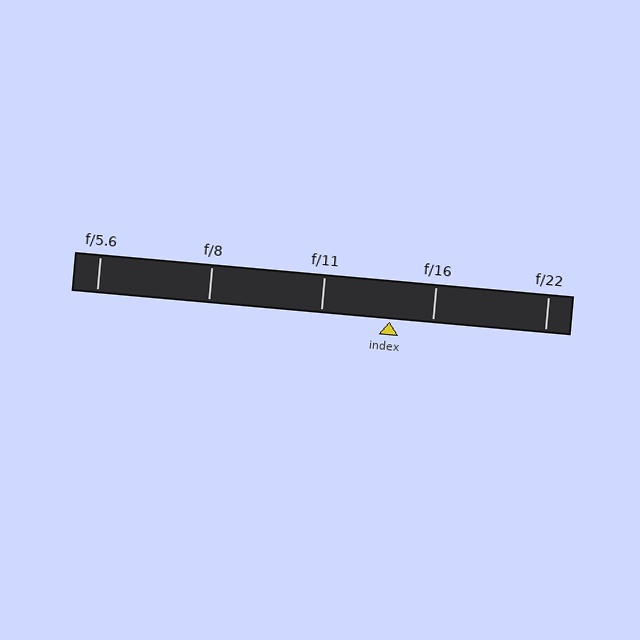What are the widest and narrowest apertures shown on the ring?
The widest aperture shown is f/5.6 and the narrowest is f/22.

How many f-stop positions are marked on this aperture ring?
There are 5 f-stop positions marked.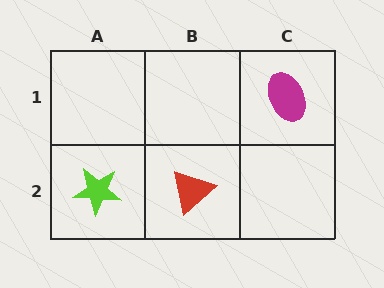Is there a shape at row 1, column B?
No, that cell is empty.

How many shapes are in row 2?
2 shapes.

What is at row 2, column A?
A lime star.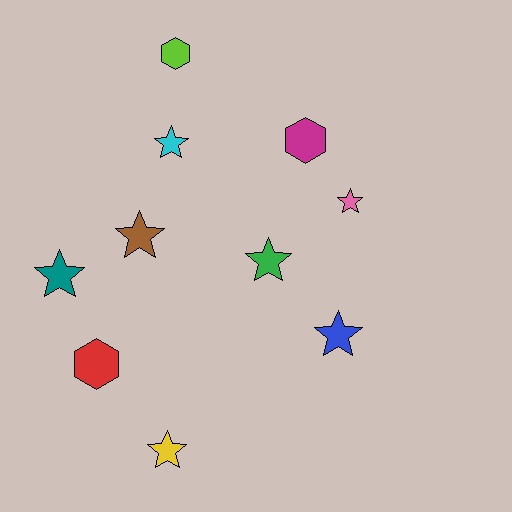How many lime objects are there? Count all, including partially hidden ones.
There is 1 lime object.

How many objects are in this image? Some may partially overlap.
There are 10 objects.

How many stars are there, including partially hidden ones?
There are 7 stars.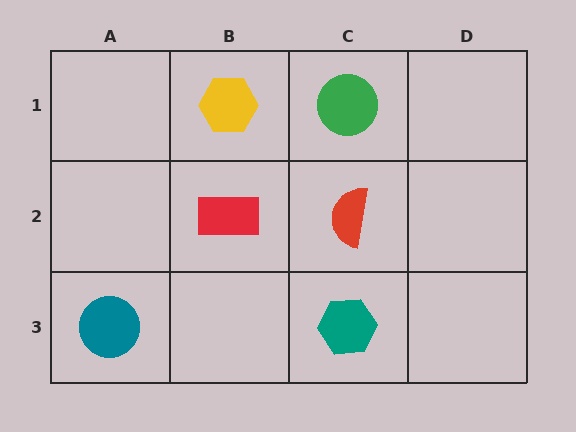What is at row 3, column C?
A teal hexagon.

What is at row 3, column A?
A teal circle.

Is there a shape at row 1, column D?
No, that cell is empty.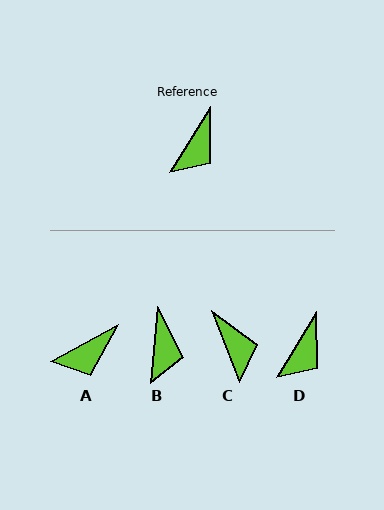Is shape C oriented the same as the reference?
No, it is off by about 54 degrees.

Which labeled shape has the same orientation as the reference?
D.